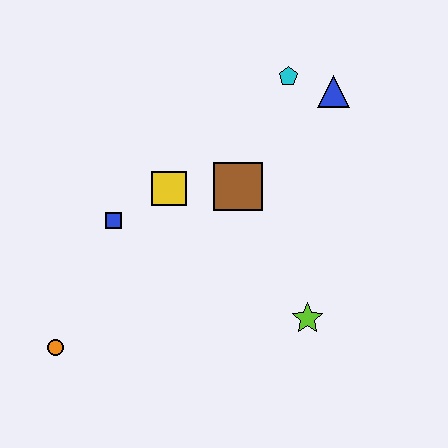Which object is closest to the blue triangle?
The cyan pentagon is closest to the blue triangle.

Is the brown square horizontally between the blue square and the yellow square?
No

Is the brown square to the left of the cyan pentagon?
Yes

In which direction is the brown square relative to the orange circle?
The brown square is to the right of the orange circle.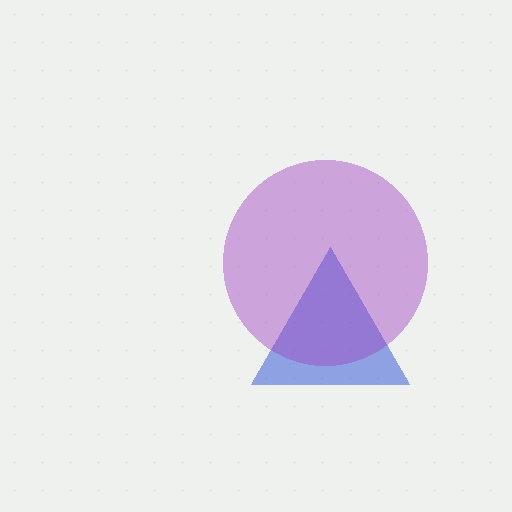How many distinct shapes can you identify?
There are 2 distinct shapes: a blue triangle, a purple circle.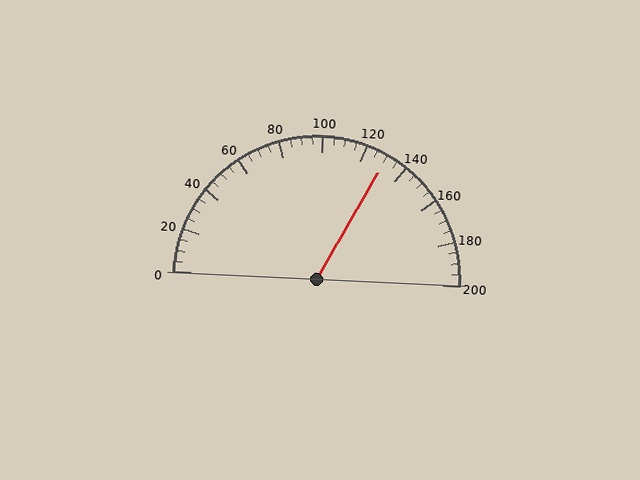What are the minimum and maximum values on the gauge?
The gauge ranges from 0 to 200.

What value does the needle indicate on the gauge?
The needle indicates approximately 130.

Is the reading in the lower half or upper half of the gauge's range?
The reading is in the upper half of the range (0 to 200).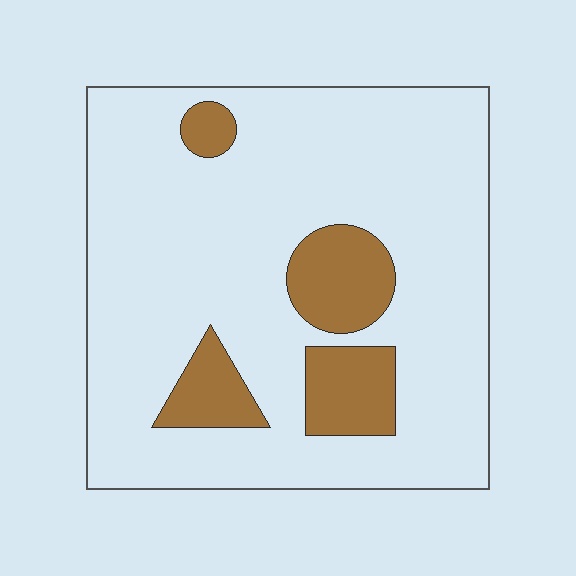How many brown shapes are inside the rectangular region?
4.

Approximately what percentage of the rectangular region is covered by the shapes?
Approximately 15%.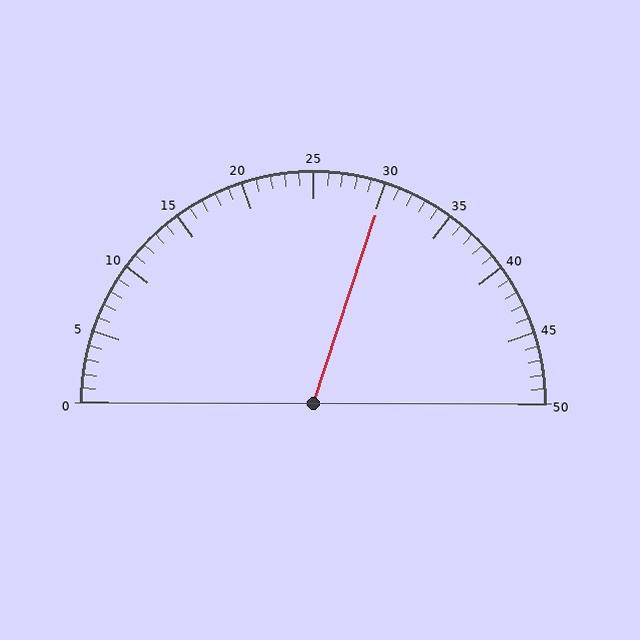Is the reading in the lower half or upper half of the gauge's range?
The reading is in the upper half of the range (0 to 50).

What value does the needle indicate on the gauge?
The needle indicates approximately 30.